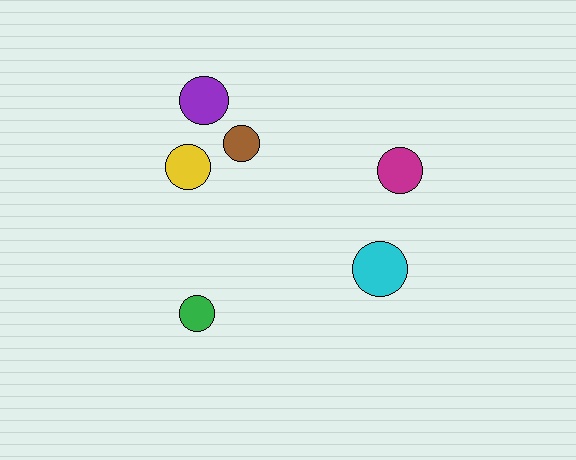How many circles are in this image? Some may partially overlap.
There are 6 circles.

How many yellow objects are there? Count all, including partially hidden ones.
There is 1 yellow object.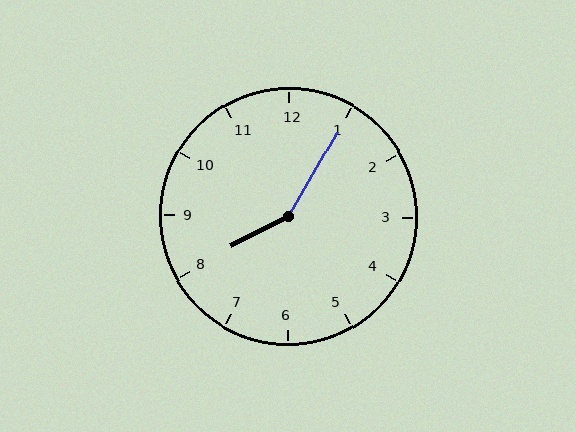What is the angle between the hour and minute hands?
Approximately 148 degrees.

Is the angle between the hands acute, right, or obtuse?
It is obtuse.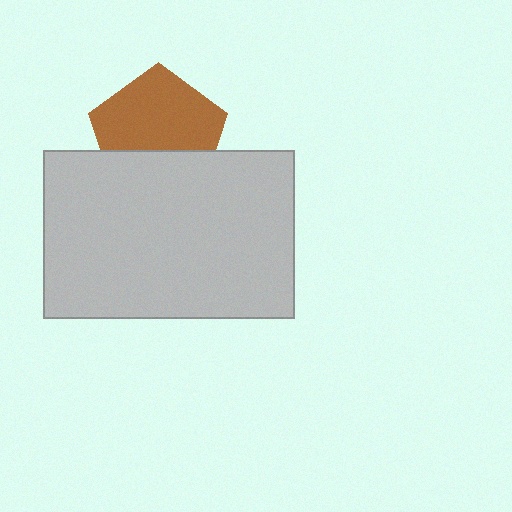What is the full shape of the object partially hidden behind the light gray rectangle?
The partially hidden object is a brown pentagon.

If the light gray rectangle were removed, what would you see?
You would see the complete brown pentagon.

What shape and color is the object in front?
The object in front is a light gray rectangle.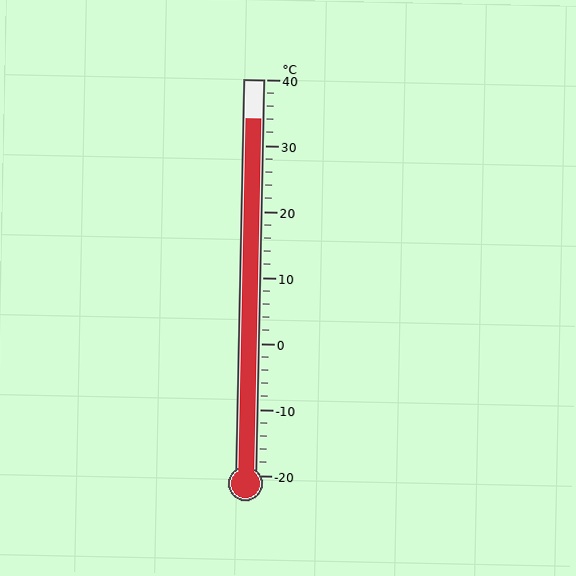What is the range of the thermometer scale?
The thermometer scale ranges from -20°C to 40°C.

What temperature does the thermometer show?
The thermometer shows approximately 34°C.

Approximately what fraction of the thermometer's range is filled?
The thermometer is filled to approximately 90% of its range.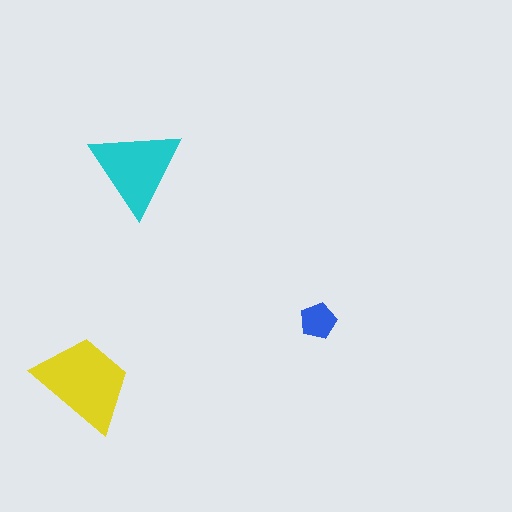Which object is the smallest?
The blue pentagon.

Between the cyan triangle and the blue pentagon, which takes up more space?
The cyan triangle.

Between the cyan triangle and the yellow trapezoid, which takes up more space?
The yellow trapezoid.